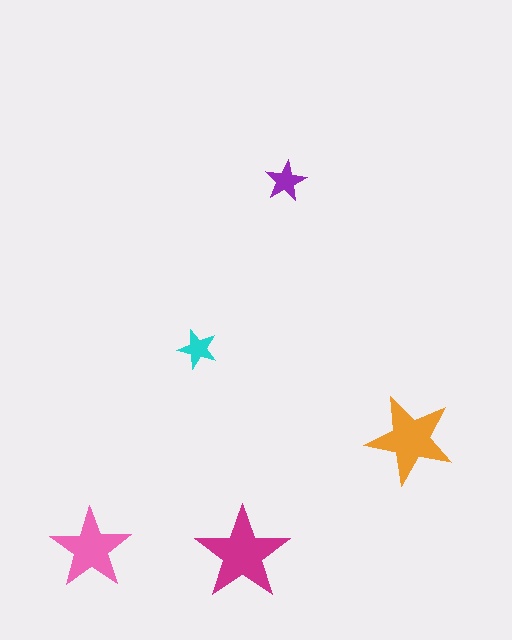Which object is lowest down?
The magenta star is bottommost.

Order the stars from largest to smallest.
the magenta one, the orange one, the pink one, the purple one, the cyan one.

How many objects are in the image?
There are 5 objects in the image.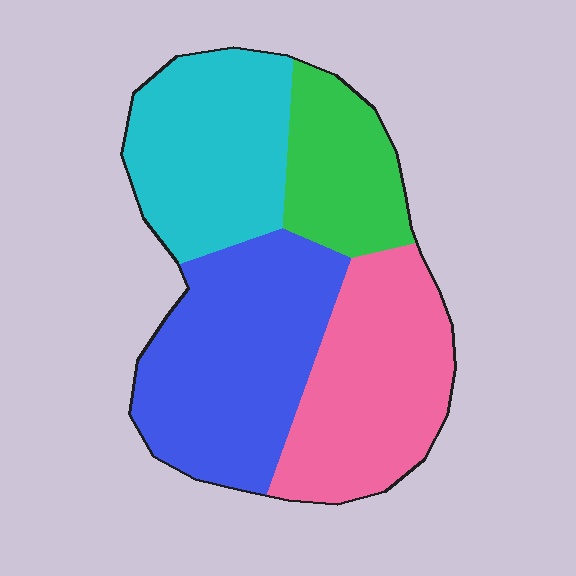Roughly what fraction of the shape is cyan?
Cyan covers 25% of the shape.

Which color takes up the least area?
Green, at roughly 15%.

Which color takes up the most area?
Blue, at roughly 30%.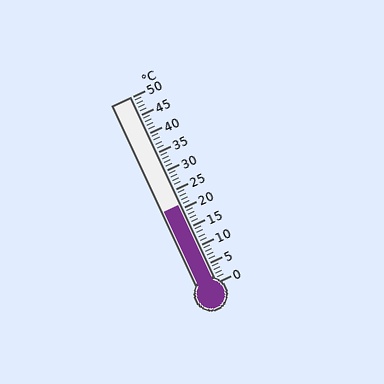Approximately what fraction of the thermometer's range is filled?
The thermometer is filled to approximately 40% of its range.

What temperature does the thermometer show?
The thermometer shows approximately 21°C.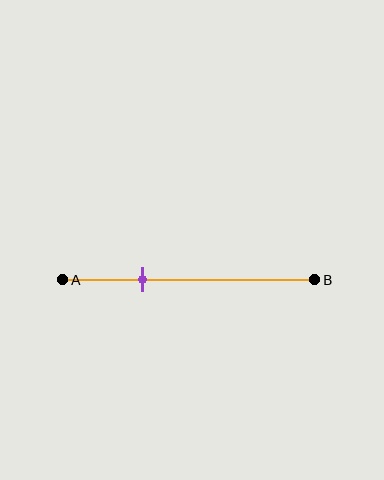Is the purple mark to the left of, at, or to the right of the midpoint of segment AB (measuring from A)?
The purple mark is to the left of the midpoint of segment AB.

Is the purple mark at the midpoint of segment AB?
No, the mark is at about 30% from A, not at the 50% midpoint.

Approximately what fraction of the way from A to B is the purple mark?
The purple mark is approximately 30% of the way from A to B.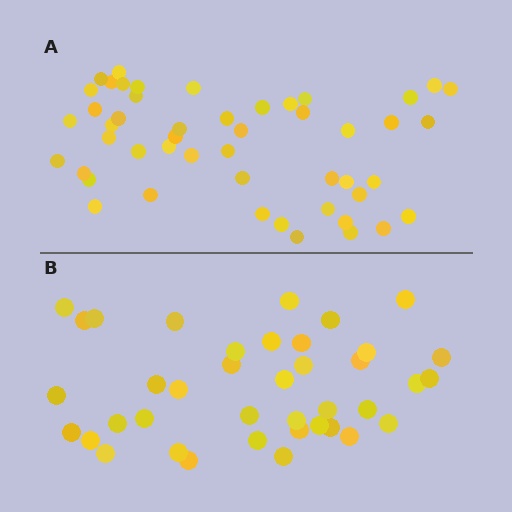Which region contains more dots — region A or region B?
Region A (the top region) has more dots.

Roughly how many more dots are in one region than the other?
Region A has roughly 10 or so more dots than region B.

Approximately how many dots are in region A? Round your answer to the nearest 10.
About 50 dots. (The exact count is 49, which rounds to 50.)